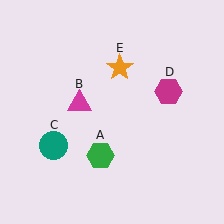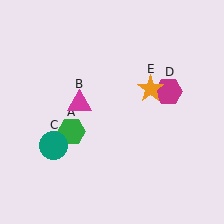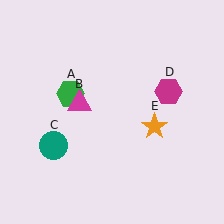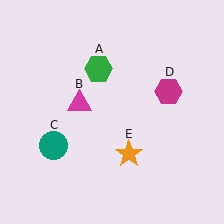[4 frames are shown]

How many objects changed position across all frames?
2 objects changed position: green hexagon (object A), orange star (object E).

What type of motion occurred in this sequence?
The green hexagon (object A), orange star (object E) rotated clockwise around the center of the scene.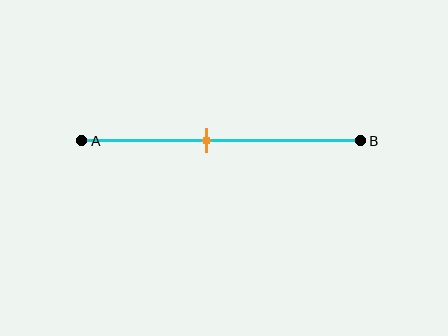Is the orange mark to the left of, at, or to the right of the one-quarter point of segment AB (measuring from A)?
The orange mark is to the right of the one-quarter point of segment AB.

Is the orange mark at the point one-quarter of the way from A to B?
No, the mark is at about 45% from A, not at the 25% one-quarter point.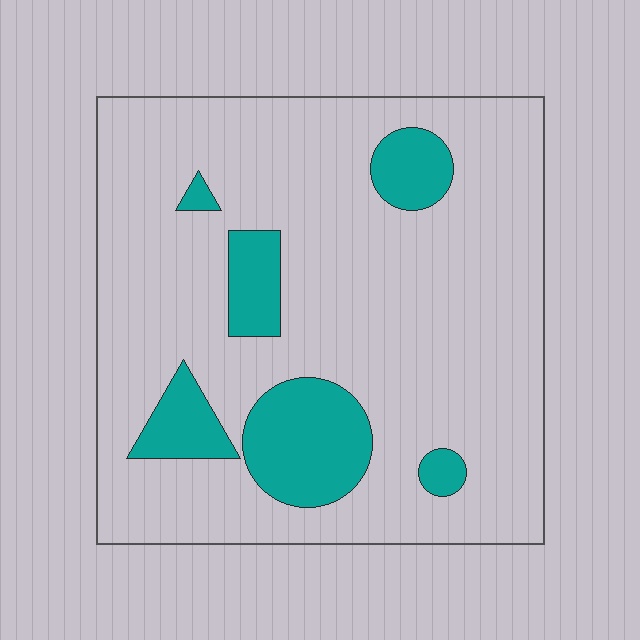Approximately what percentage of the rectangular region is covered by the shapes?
Approximately 15%.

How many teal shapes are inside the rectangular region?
6.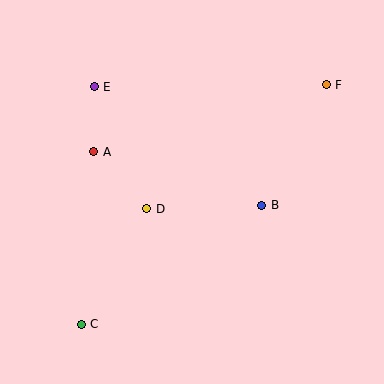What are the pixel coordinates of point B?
Point B is at (262, 205).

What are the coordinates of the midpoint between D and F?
The midpoint between D and F is at (236, 147).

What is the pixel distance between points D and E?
The distance between D and E is 132 pixels.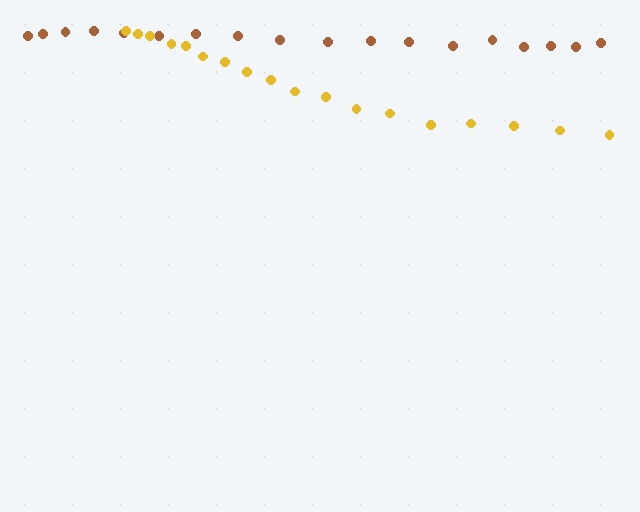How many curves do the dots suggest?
There are 2 distinct paths.